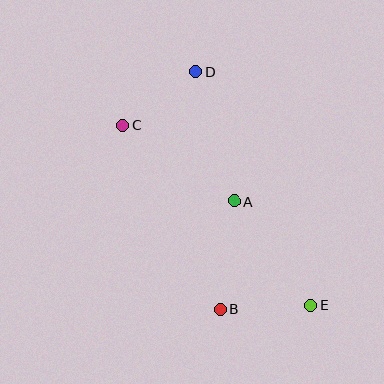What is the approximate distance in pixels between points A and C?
The distance between A and C is approximately 135 pixels.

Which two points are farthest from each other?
Points C and E are farthest from each other.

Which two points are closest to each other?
Points B and E are closest to each other.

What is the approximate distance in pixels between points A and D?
The distance between A and D is approximately 135 pixels.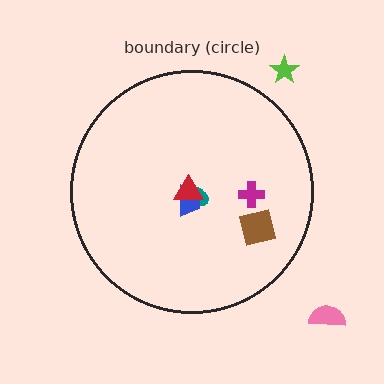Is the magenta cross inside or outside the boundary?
Inside.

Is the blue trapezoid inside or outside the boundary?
Inside.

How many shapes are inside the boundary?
5 inside, 2 outside.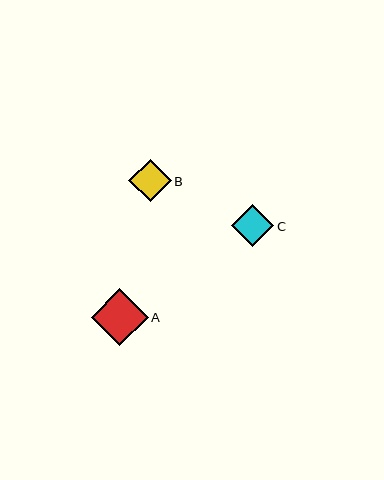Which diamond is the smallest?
Diamond C is the smallest with a size of approximately 42 pixels.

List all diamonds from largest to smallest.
From largest to smallest: A, B, C.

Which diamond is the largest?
Diamond A is the largest with a size of approximately 57 pixels.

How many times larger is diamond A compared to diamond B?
Diamond A is approximately 1.3 times the size of diamond B.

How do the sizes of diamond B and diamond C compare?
Diamond B and diamond C are approximately the same size.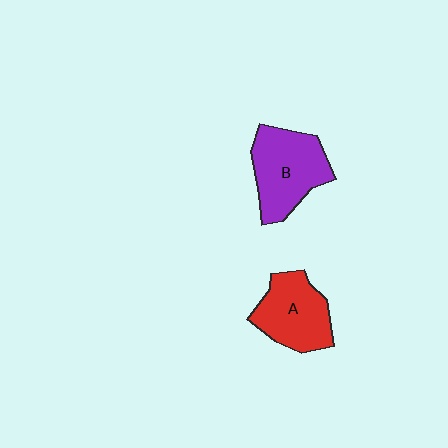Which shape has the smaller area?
Shape A (red).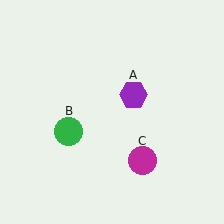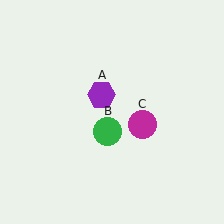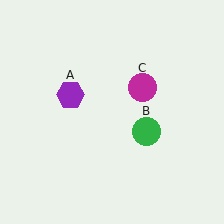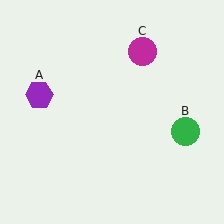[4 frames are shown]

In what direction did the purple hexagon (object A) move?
The purple hexagon (object A) moved left.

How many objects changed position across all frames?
3 objects changed position: purple hexagon (object A), green circle (object B), magenta circle (object C).